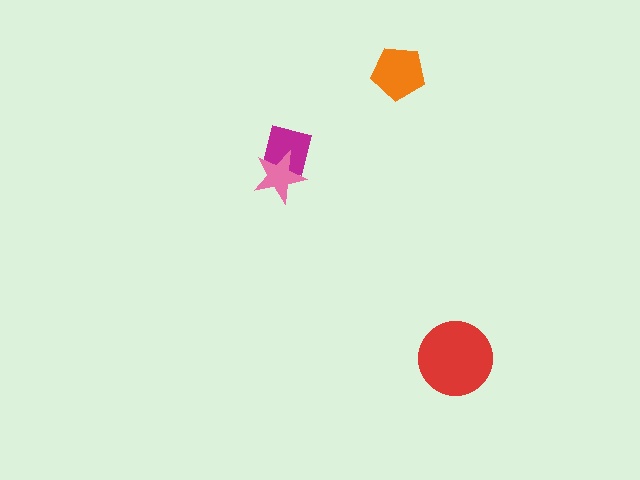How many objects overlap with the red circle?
0 objects overlap with the red circle.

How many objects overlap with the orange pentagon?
0 objects overlap with the orange pentagon.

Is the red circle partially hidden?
No, no other shape covers it.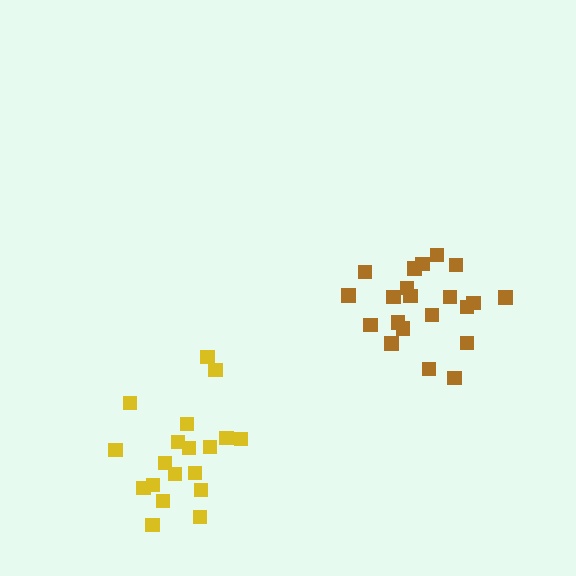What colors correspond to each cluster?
The clusters are colored: brown, yellow.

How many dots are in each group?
Group 1: 21 dots, Group 2: 19 dots (40 total).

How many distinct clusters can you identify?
There are 2 distinct clusters.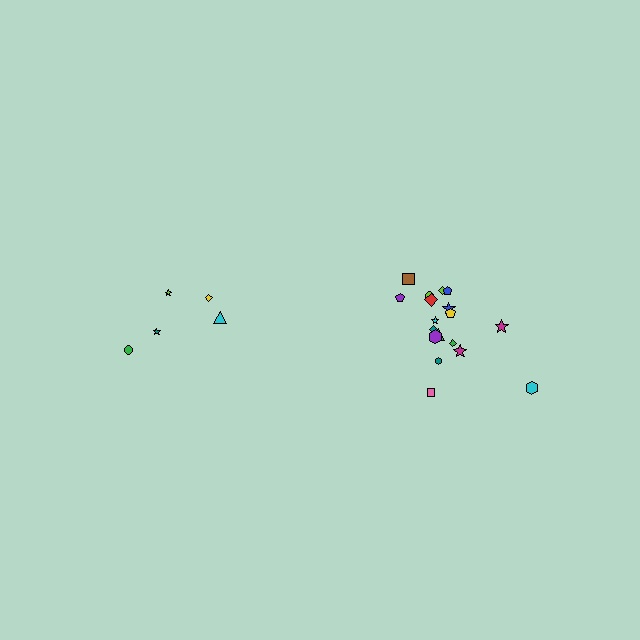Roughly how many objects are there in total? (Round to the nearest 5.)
Roughly 25 objects in total.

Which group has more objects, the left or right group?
The right group.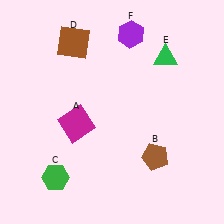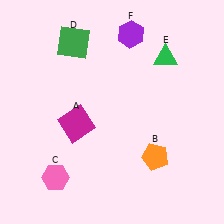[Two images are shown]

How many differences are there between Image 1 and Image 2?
There are 3 differences between the two images.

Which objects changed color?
B changed from brown to orange. C changed from green to pink. D changed from brown to green.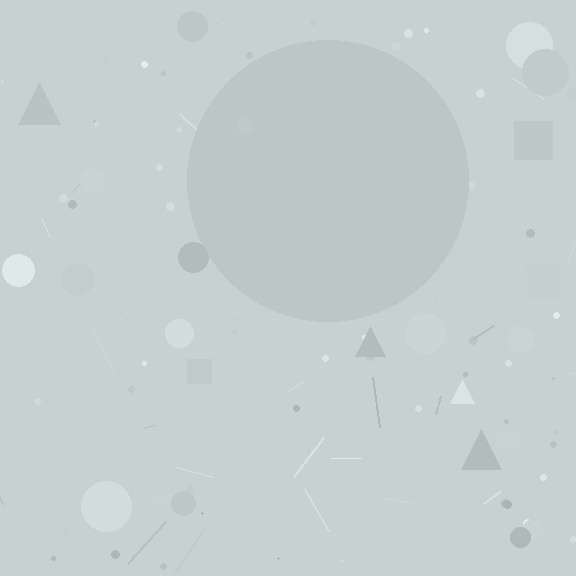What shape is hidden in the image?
A circle is hidden in the image.